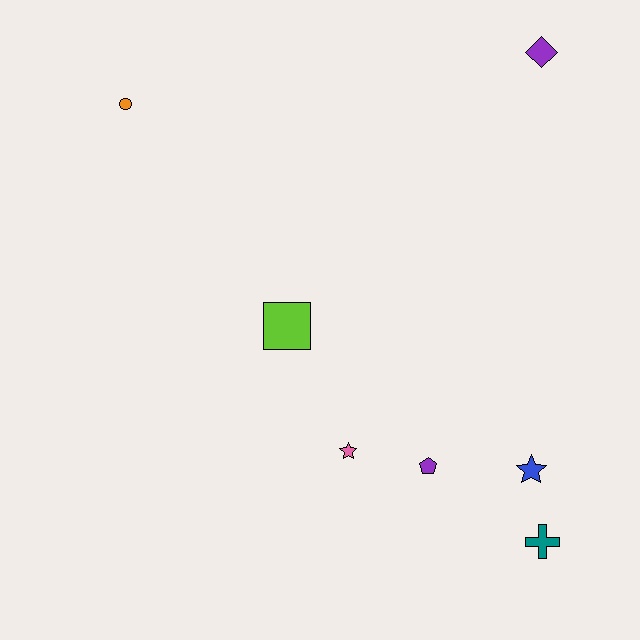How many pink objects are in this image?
There is 1 pink object.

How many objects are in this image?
There are 7 objects.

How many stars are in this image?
There are 2 stars.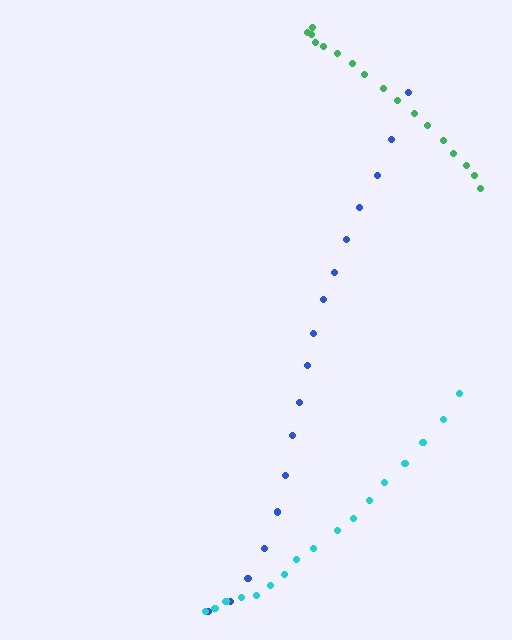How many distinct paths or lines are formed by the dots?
There are 3 distinct paths.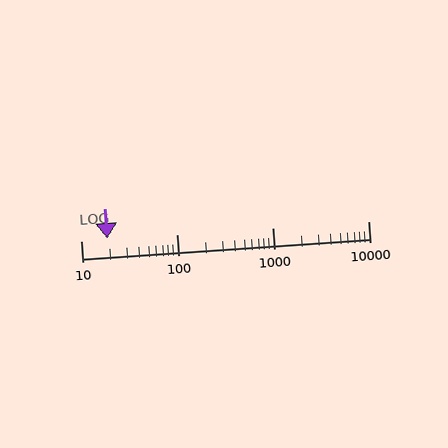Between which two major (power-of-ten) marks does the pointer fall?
The pointer is between 10 and 100.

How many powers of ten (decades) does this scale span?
The scale spans 3 decades, from 10 to 10000.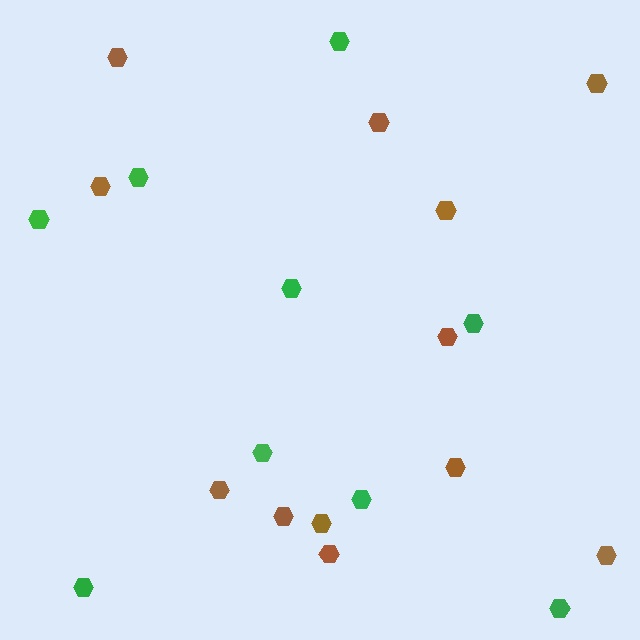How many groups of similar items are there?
There are 2 groups: one group of brown hexagons (12) and one group of green hexagons (9).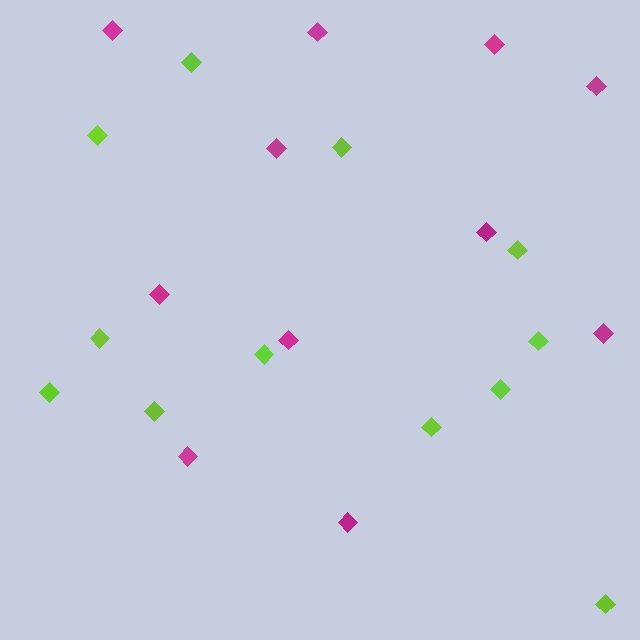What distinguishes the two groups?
There are 2 groups: one group of lime diamonds (12) and one group of magenta diamonds (11).